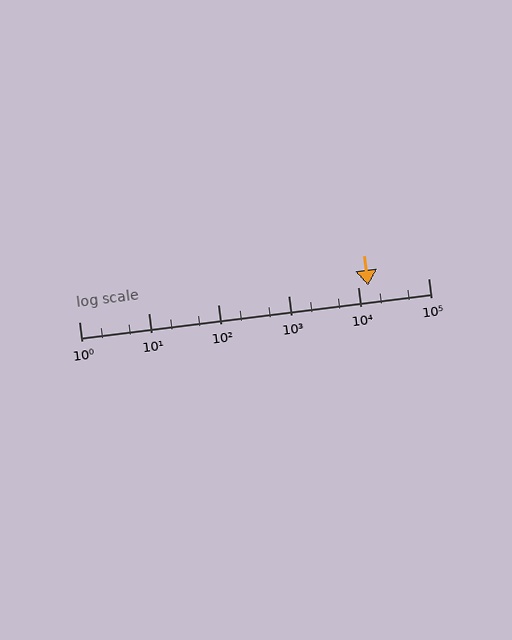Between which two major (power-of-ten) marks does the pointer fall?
The pointer is between 10000 and 100000.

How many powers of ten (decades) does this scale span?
The scale spans 5 decades, from 1 to 100000.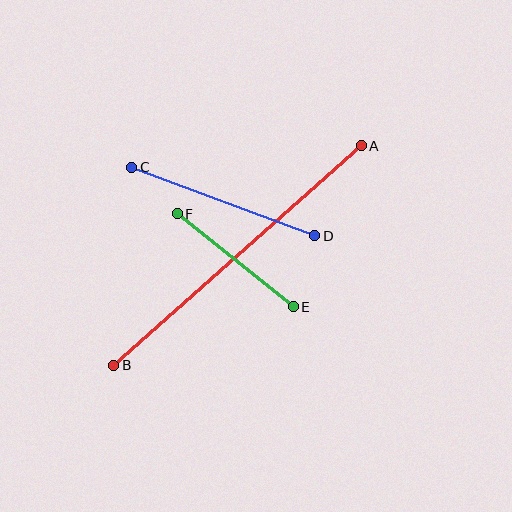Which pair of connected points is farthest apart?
Points A and B are farthest apart.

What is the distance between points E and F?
The distance is approximately 149 pixels.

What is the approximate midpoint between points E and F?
The midpoint is at approximately (235, 260) pixels.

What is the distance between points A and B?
The distance is approximately 331 pixels.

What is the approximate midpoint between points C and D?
The midpoint is at approximately (223, 202) pixels.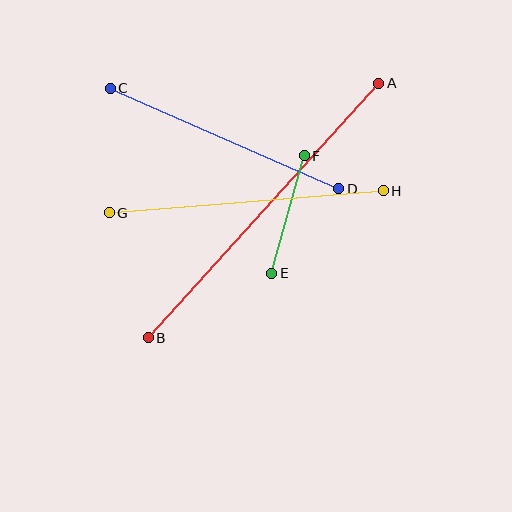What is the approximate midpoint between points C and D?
The midpoint is at approximately (224, 138) pixels.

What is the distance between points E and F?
The distance is approximately 122 pixels.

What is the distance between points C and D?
The distance is approximately 250 pixels.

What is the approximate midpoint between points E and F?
The midpoint is at approximately (288, 215) pixels.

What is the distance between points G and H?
The distance is approximately 275 pixels.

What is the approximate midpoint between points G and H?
The midpoint is at approximately (246, 202) pixels.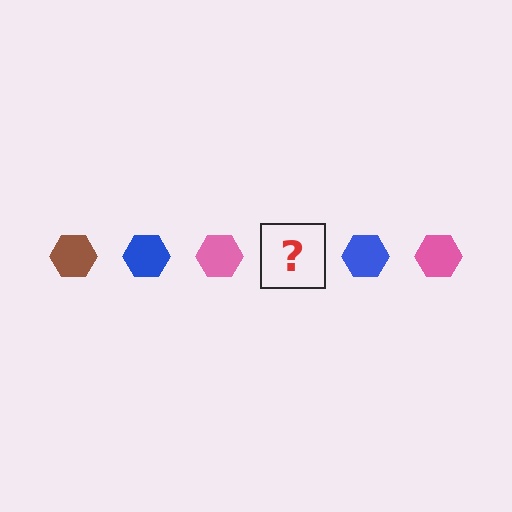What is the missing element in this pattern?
The missing element is a brown hexagon.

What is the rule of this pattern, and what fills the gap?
The rule is that the pattern cycles through brown, blue, pink hexagons. The gap should be filled with a brown hexagon.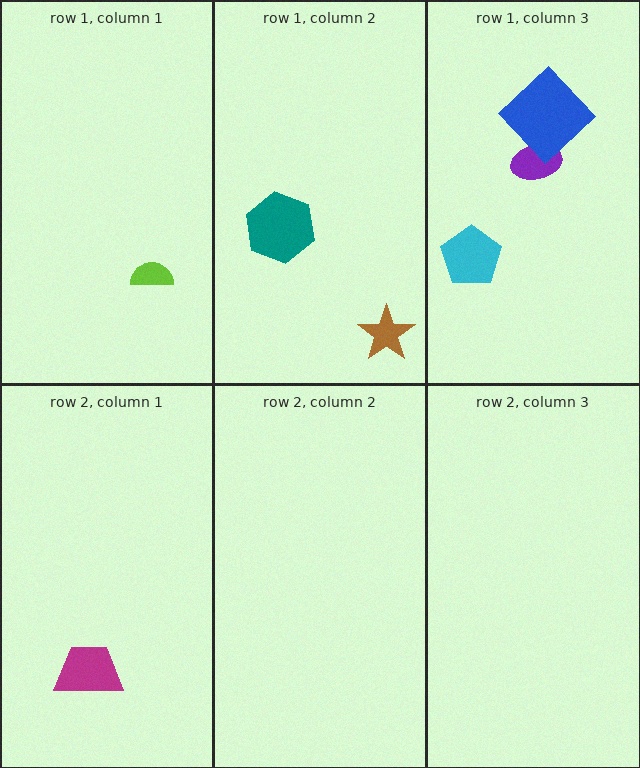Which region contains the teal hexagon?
The row 1, column 2 region.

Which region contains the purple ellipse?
The row 1, column 3 region.